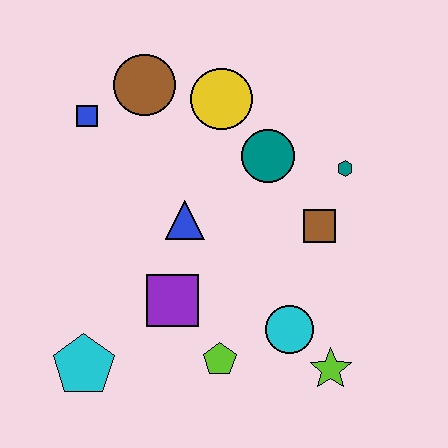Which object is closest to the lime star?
The cyan circle is closest to the lime star.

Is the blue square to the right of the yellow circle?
No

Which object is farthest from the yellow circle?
The cyan pentagon is farthest from the yellow circle.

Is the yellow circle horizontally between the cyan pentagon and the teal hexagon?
Yes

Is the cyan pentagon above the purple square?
No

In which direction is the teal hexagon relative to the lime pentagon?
The teal hexagon is above the lime pentagon.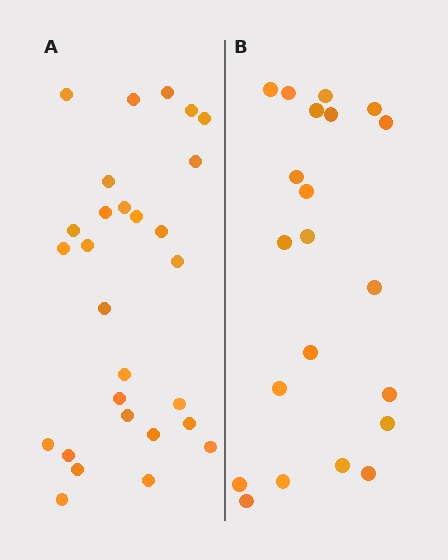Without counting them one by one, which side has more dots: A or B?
Region A (the left region) has more dots.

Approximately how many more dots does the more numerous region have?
Region A has roughly 8 or so more dots than region B.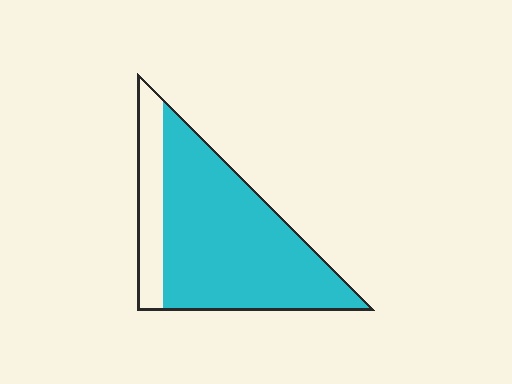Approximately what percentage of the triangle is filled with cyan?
Approximately 80%.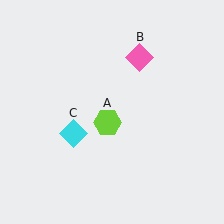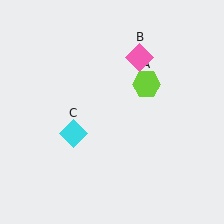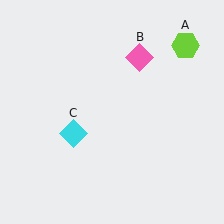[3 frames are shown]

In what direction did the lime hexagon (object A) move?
The lime hexagon (object A) moved up and to the right.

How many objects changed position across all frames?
1 object changed position: lime hexagon (object A).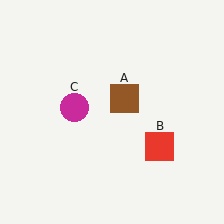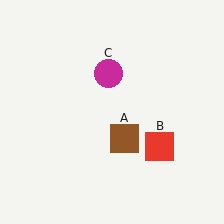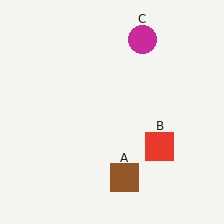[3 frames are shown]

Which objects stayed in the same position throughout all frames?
Red square (object B) remained stationary.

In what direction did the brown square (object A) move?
The brown square (object A) moved down.